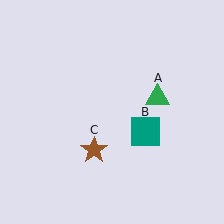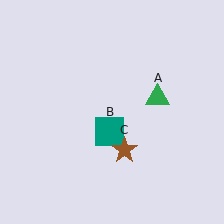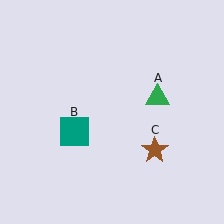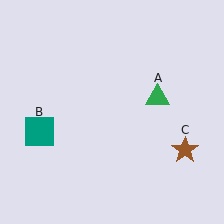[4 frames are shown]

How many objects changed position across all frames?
2 objects changed position: teal square (object B), brown star (object C).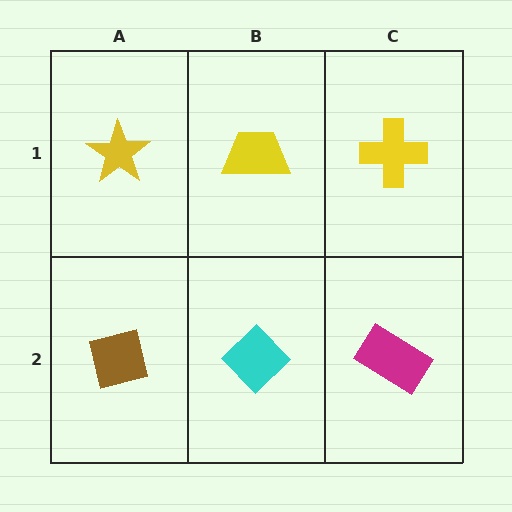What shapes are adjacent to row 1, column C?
A magenta rectangle (row 2, column C), a yellow trapezoid (row 1, column B).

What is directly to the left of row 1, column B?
A yellow star.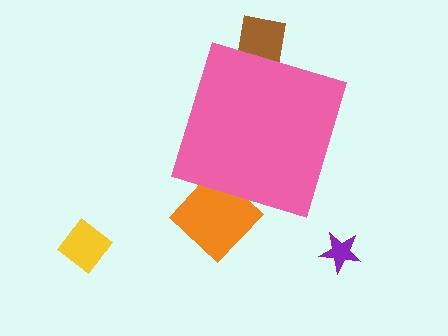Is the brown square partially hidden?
Yes, the brown square is partially hidden behind the pink diamond.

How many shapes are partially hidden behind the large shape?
2 shapes are partially hidden.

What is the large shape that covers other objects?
A pink diamond.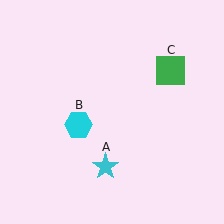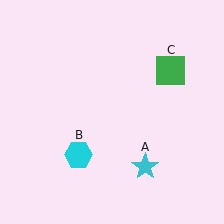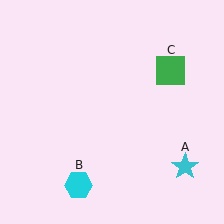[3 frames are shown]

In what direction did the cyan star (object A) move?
The cyan star (object A) moved right.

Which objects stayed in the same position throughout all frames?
Green square (object C) remained stationary.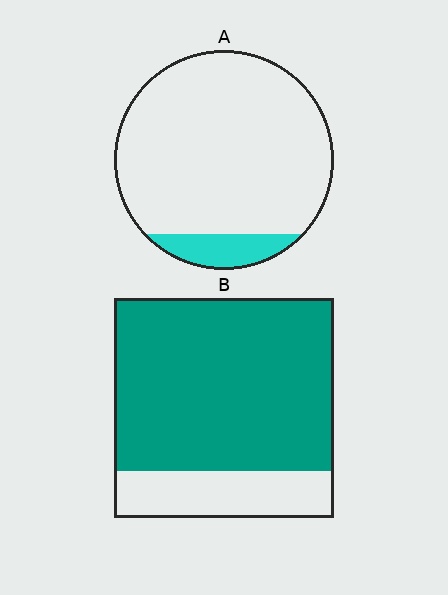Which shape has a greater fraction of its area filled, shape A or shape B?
Shape B.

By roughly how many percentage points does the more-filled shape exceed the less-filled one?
By roughly 70 percentage points (B over A).